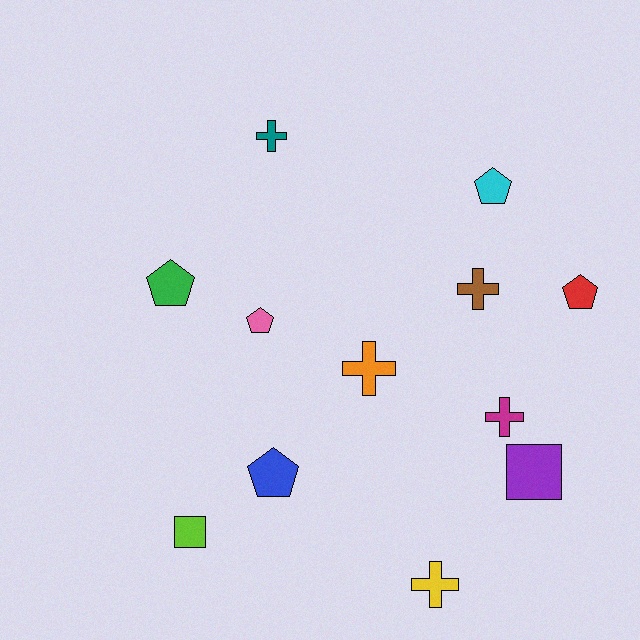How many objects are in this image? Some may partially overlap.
There are 12 objects.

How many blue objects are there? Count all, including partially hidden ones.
There is 1 blue object.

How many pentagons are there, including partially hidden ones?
There are 5 pentagons.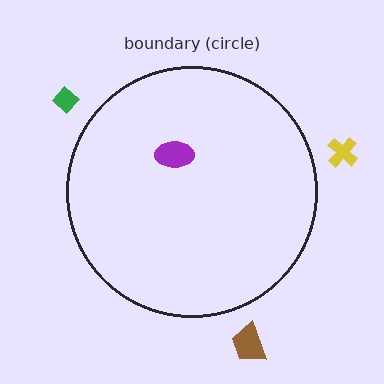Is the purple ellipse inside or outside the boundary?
Inside.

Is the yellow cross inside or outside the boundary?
Outside.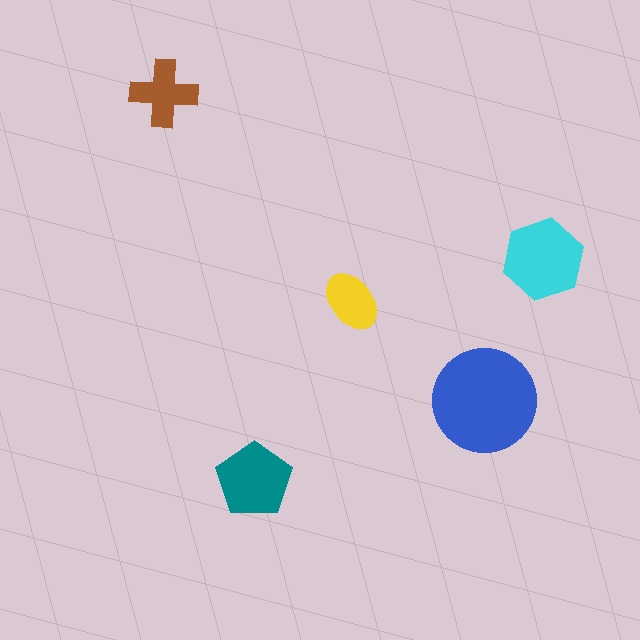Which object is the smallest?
The yellow ellipse.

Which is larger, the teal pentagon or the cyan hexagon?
The cyan hexagon.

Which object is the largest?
The blue circle.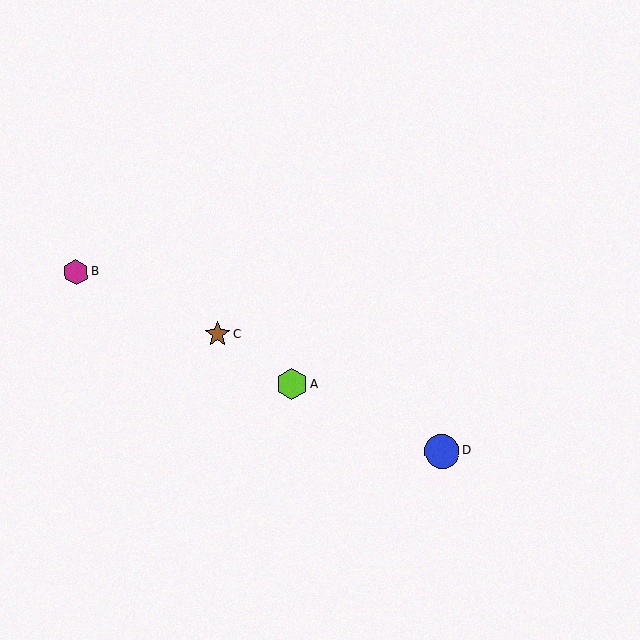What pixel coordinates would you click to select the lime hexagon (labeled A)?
Click at (292, 384) to select the lime hexagon A.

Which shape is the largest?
The blue circle (labeled D) is the largest.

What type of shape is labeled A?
Shape A is a lime hexagon.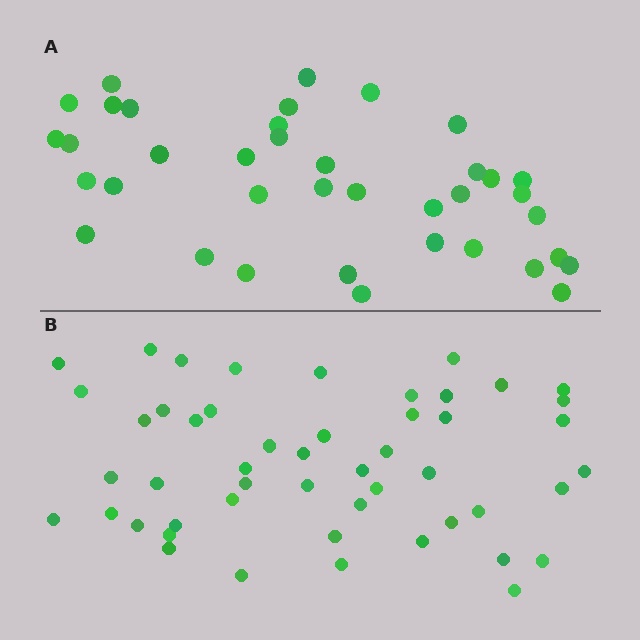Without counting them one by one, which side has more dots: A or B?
Region B (the bottom region) has more dots.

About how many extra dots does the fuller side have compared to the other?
Region B has roughly 12 or so more dots than region A.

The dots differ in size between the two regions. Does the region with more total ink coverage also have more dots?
No. Region A has more total ink coverage because its dots are larger, but region B actually contains more individual dots. Total area can be misleading — the number of items is what matters here.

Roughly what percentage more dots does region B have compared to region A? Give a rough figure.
About 30% more.